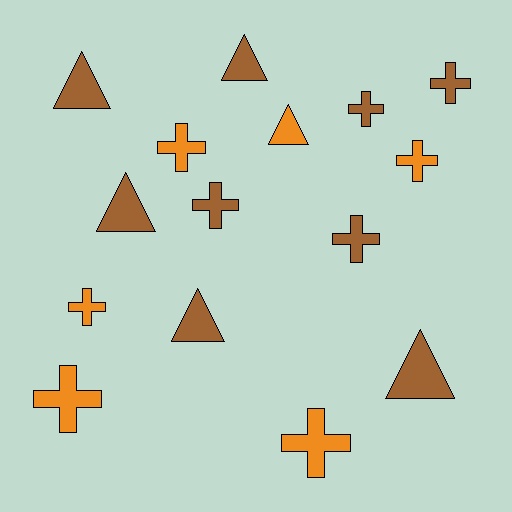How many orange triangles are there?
There is 1 orange triangle.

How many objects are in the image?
There are 15 objects.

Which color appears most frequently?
Brown, with 9 objects.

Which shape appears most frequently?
Cross, with 9 objects.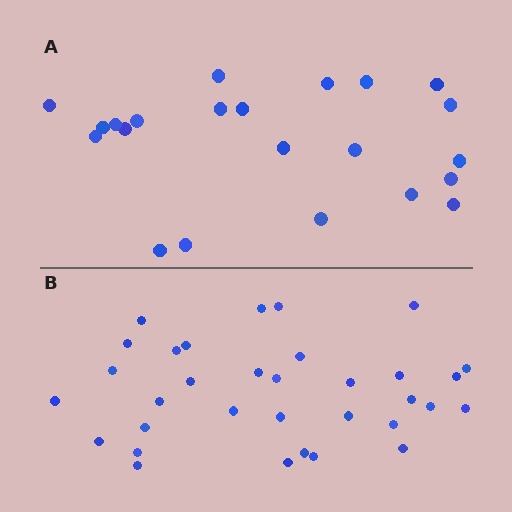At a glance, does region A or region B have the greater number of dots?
Region B (the bottom region) has more dots.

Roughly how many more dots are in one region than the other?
Region B has roughly 12 or so more dots than region A.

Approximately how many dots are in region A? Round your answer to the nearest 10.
About 20 dots. (The exact count is 22, which rounds to 20.)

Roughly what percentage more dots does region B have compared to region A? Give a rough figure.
About 50% more.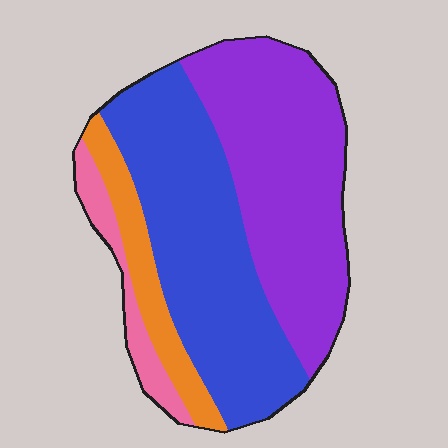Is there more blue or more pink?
Blue.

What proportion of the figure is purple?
Purple covers 40% of the figure.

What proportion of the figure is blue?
Blue covers 41% of the figure.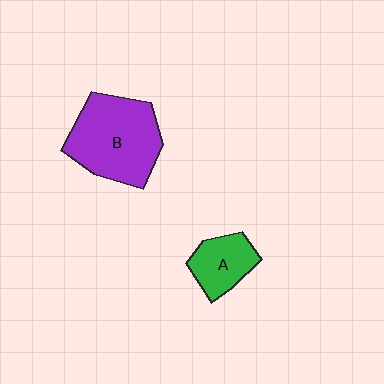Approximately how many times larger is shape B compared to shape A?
Approximately 2.2 times.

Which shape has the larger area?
Shape B (purple).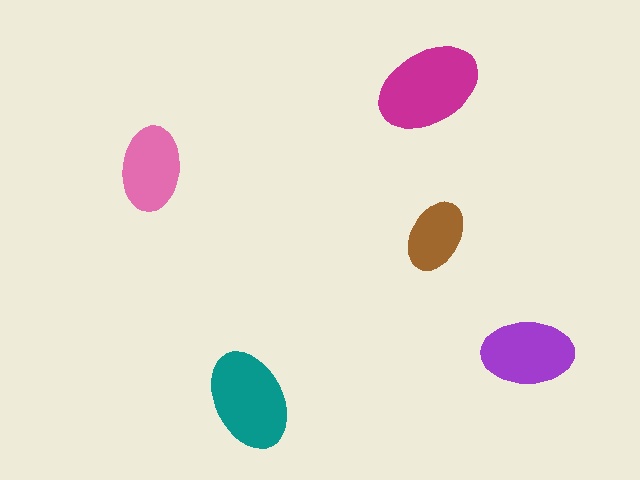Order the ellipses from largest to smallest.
the magenta one, the teal one, the purple one, the pink one, the brown one.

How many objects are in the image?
There are 5 objects in the image.